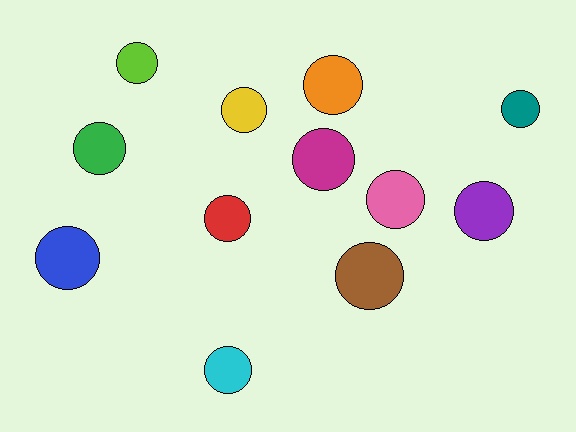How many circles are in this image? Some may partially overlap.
There are 12 circles.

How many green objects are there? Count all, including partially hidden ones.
There is 1 green object.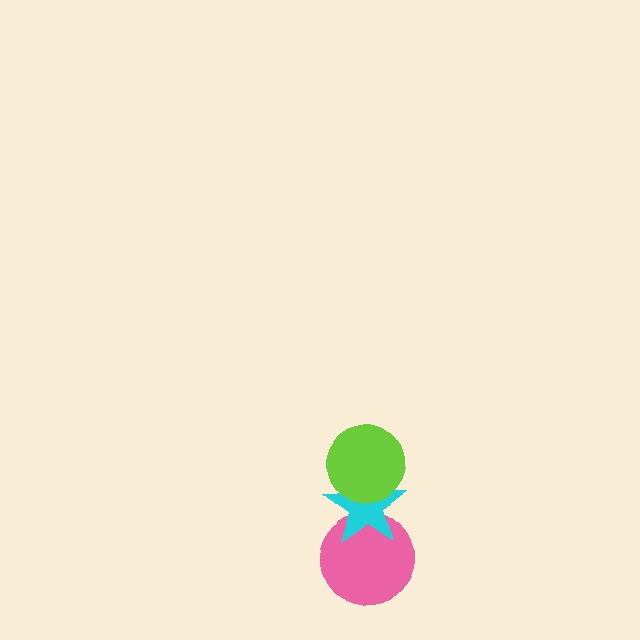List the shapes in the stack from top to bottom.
From top to bottom: the lime circle, the cyan star, the pink circle.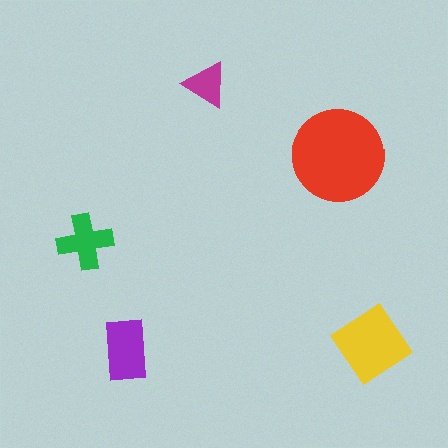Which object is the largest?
The red circle.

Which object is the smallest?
The magenta triangle.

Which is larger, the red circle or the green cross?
The red circle.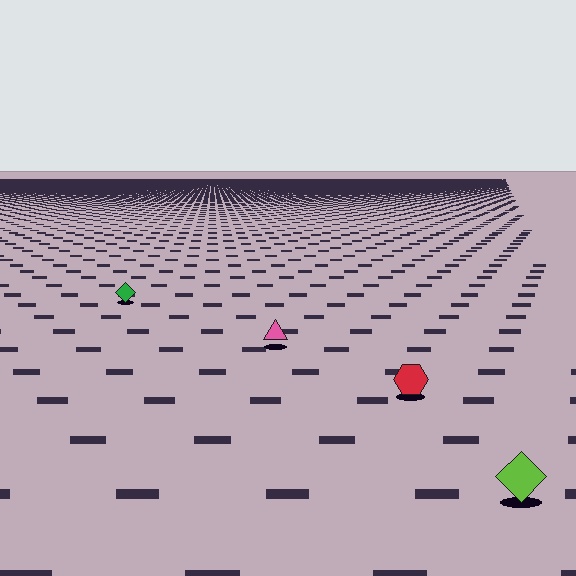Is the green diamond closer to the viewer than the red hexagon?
No. The red hexagon is closer — you can tell from the texture gradient: the ground texture is coarser near it.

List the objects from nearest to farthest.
From nearest to farthest: the lime diamond, the red hexagon, the pink triangle, the green diamond.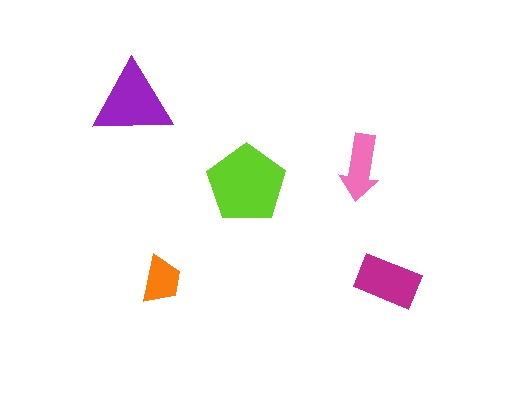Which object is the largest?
The lime pentagon.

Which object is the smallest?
The orange trapezoid.